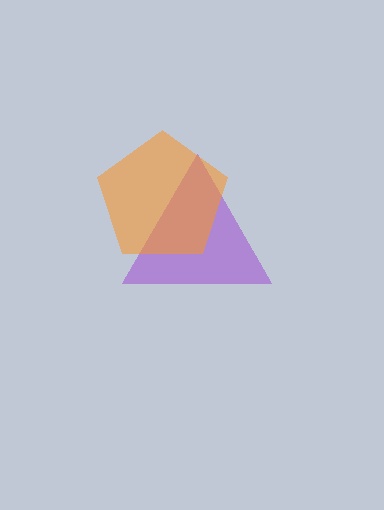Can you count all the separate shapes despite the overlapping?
Yes, there are 2 separate shapes.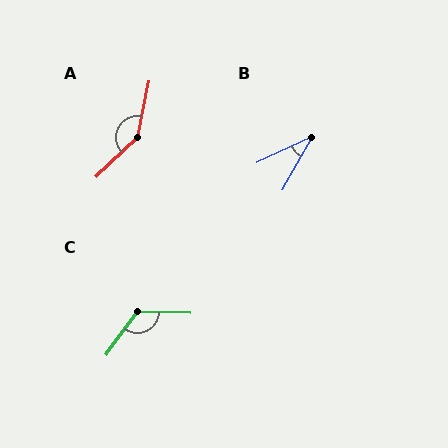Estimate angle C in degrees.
Approximately 125 degrees.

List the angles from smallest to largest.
B (36°), C (125°), A (144°).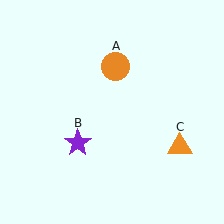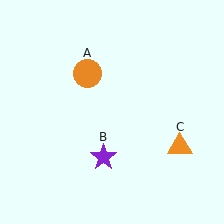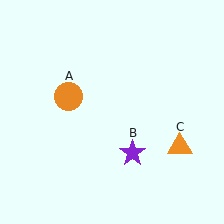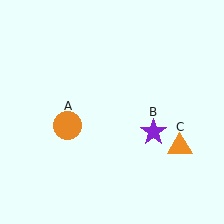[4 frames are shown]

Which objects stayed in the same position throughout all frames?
Orange triangle (object C) remained stationary.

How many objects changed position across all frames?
2 objects changed position: orange circle (object A), purple star (object B).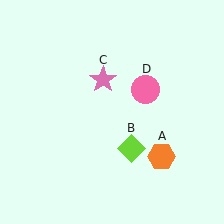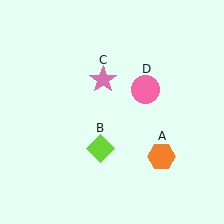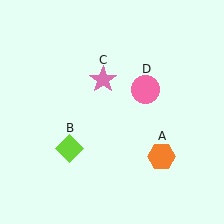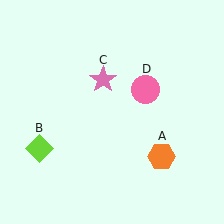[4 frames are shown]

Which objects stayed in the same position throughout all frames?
Orange hexagon (object A) and pink star (object C) and pink circle (object D) remained stationary.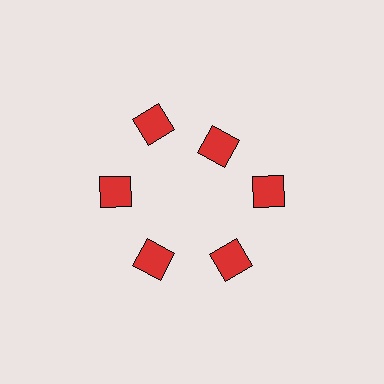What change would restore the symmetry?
The symmetry would be restored by moving it outward, back onto the ring so that all 6 squares sit at equal angles and equal distance from the center.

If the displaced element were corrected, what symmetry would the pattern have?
It would have 6-fold rotational symmetry — the pattern would map onto itself every 60 degrees.